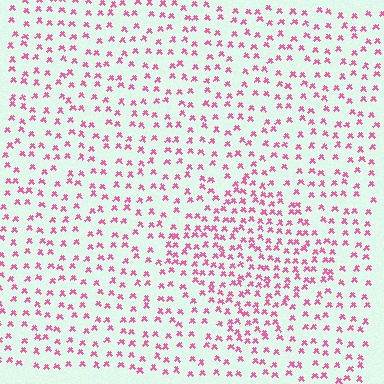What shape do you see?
I see a diamond.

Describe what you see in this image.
The image contains small pink elements arranged at two different densities. A diamond-shaped region is visible where the elements are more densely packed than the surrounding area.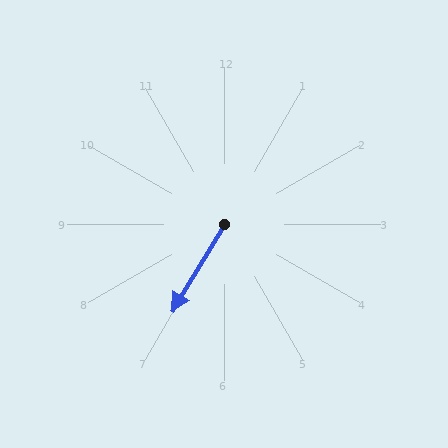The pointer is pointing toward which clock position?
Roughly 7 o'clock.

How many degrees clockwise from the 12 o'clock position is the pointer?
Approximately 211 degrees.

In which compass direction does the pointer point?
Southwest.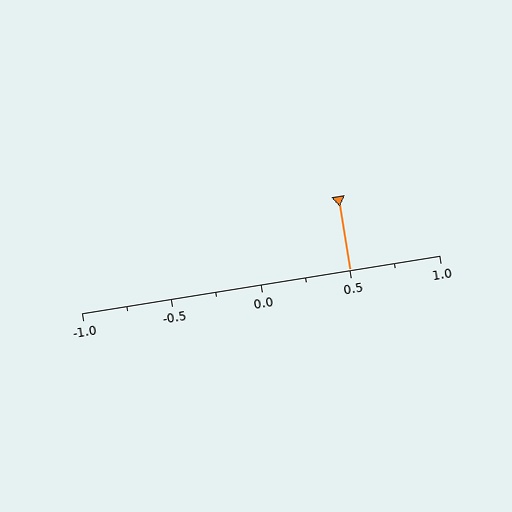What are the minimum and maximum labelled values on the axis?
The axis runs from -1.0 to 1.0.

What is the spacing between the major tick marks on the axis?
The major ticks are spaced 0.5 apart.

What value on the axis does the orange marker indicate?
The marker indicates approximately 0.5.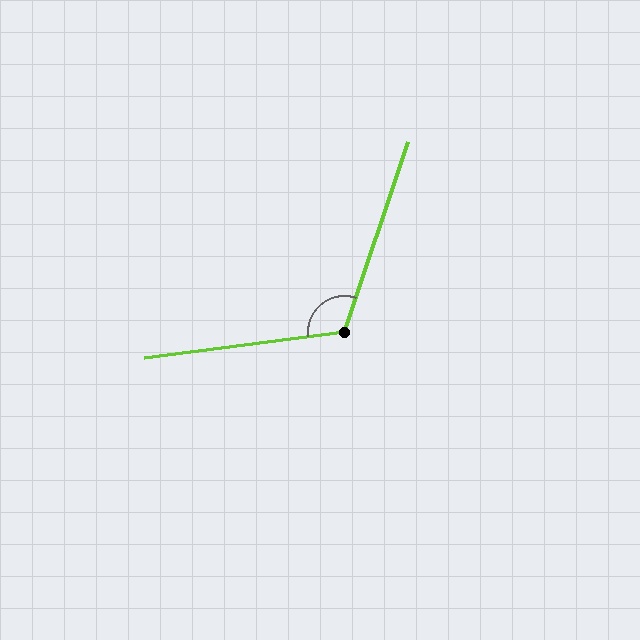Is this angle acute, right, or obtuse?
It is obtuse.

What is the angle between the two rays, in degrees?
Approximately 116 degrees.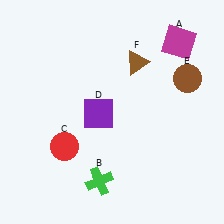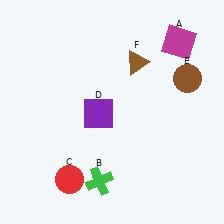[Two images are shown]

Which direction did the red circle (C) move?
The red circle (C) moved down.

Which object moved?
The red circle (C) moved down.